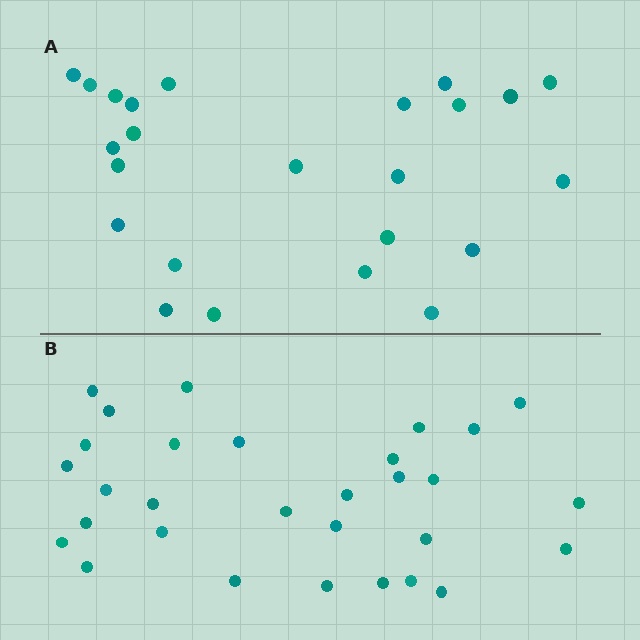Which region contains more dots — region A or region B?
Region B (the bottom region) has more dots.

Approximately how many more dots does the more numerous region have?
Region B has about 6 more dots than region A.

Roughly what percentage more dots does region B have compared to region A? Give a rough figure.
About 25% more.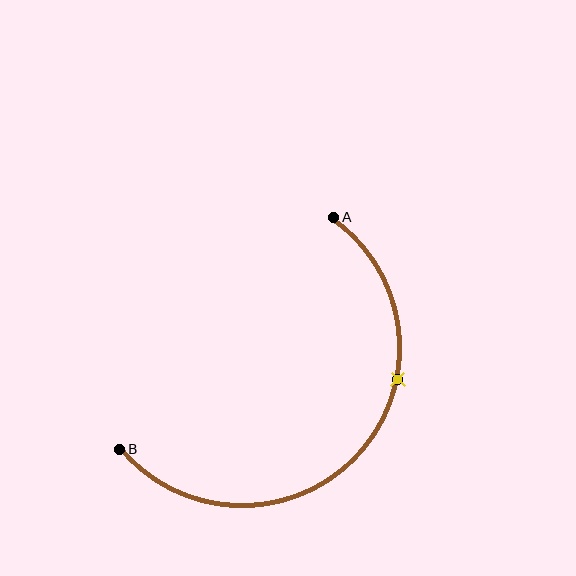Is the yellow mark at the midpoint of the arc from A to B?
No. The yellow mark lies on the arc but is closer to endpoint A. The arc midpoint would be at the point on the curve equidistant along the arc from both A and B.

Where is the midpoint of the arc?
The arc midpoint is the point on the curve farthest from the straight line joining A and B. It sits below and to the right of that line.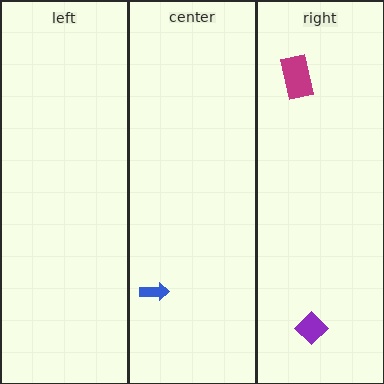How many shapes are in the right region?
2.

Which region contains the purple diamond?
The right region.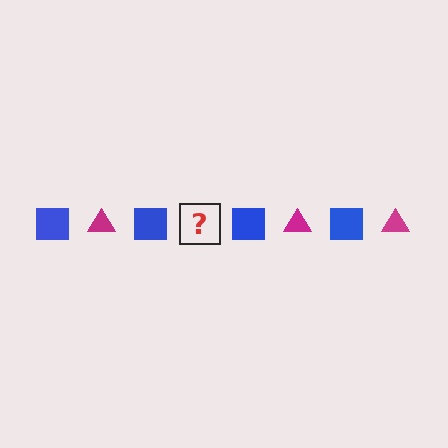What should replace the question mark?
The question mark should be replaced with a magenta triangle.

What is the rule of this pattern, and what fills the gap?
The rule is that the pattern alternates between blue square and magenta triangle. The gap should be filled with a magenta triangle.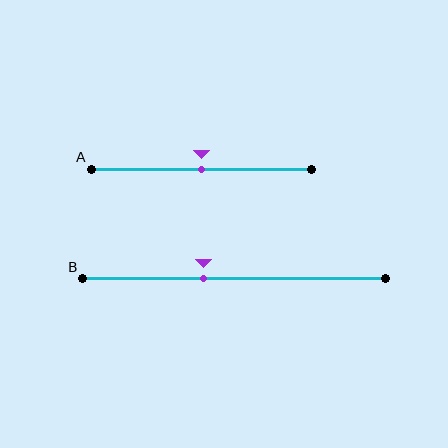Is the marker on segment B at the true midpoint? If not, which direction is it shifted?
No, the marker on segment B is shifted to the left by about 10% of the segment length.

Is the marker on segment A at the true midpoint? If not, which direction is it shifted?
Yes, the marker on segment A is at the true midpoint.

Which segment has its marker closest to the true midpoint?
Segment A has its marker closest to the true midpoint.